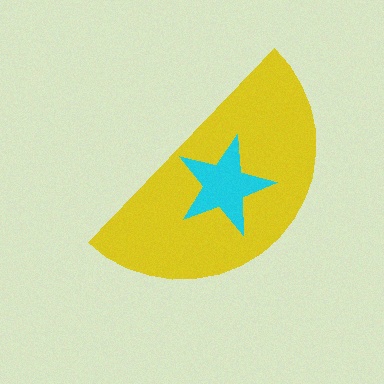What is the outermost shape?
The yellow semicircle.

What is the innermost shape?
The cyan star.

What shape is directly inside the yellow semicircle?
The cyan star.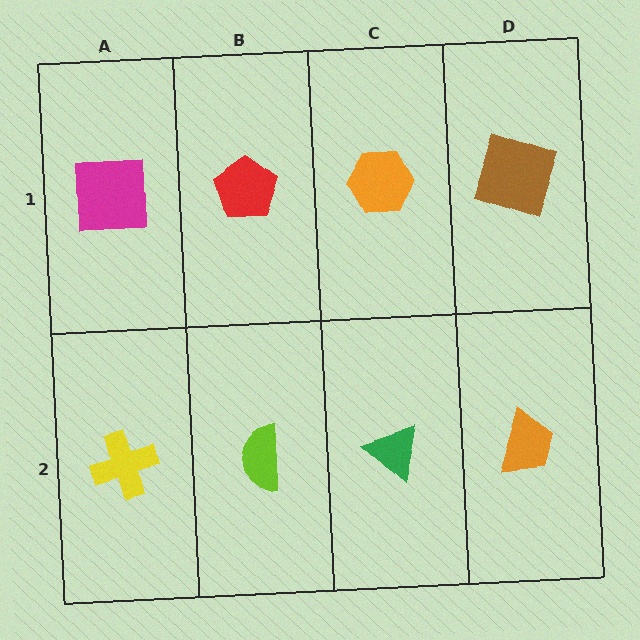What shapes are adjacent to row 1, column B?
A lime semicircle (row 2, column B), a magenta square (row 1, column A), an orange hexagon (row 1, column C).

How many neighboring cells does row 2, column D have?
2.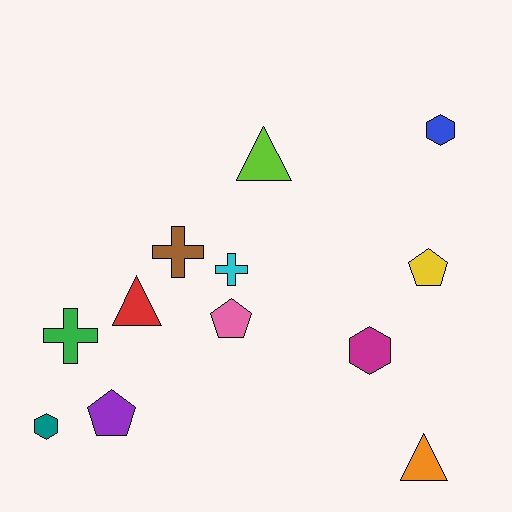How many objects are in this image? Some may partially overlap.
There are 12 objects.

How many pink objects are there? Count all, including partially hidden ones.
There is 1 pink object.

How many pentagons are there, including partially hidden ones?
There are 3 pentagons.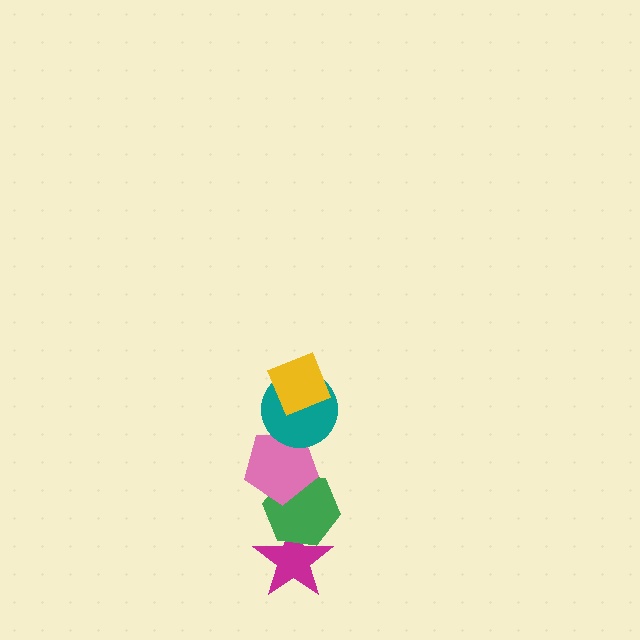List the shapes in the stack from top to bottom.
From top to bottom: the yellow diamond, the teal circle, the pink pentagon, the green hexagon, the magenta star.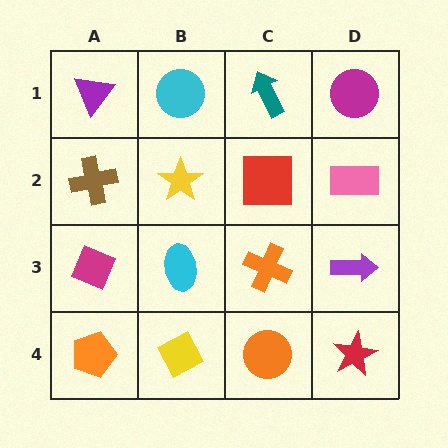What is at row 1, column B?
A cyan circle.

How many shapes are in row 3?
4 shapes.